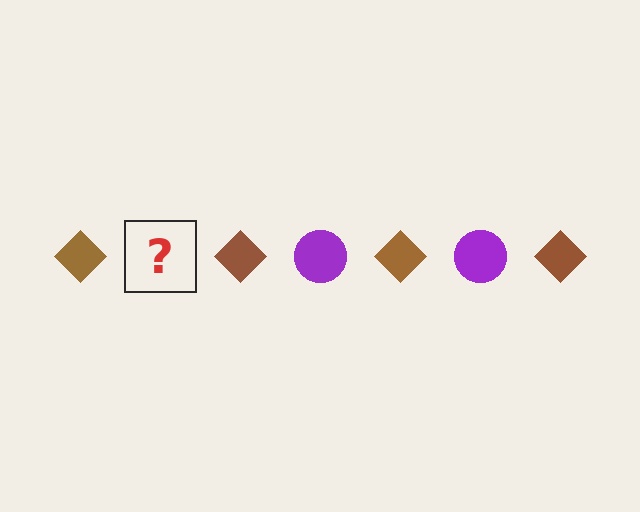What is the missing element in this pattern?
The missing element is a purple circle.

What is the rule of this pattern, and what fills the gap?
The rule is that the pattern alternates between brown diamond and purple circle. The gap should be filled with a purple circle.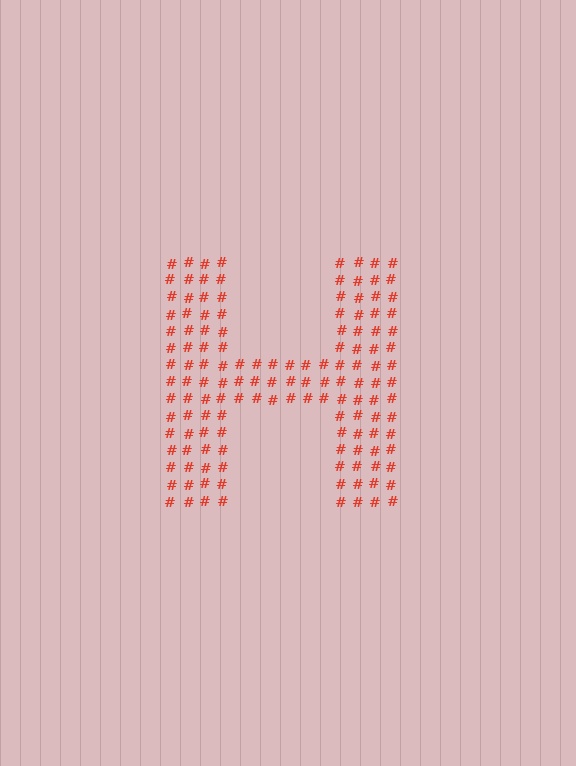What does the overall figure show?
The overall figure shows the letter H.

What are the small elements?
The small elements are hash symbols.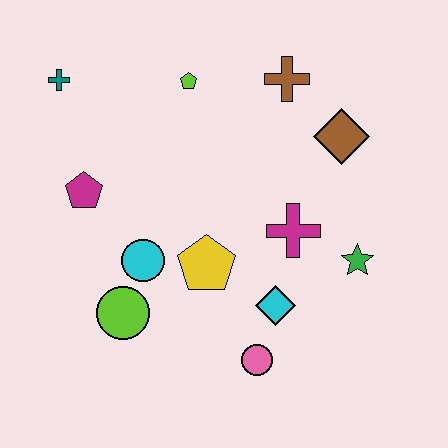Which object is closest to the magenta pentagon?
The cyan circle is closest to the magenta pentagon.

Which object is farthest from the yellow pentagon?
The teal cross is farthest from the yellow pentagon.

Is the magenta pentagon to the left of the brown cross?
Yes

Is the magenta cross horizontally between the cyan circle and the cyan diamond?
No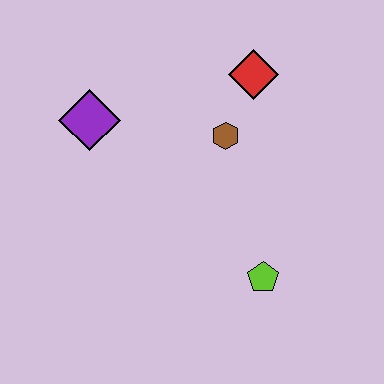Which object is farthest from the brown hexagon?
The lime pentagon is farthest from the brown hexagon.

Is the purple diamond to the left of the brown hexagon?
Yes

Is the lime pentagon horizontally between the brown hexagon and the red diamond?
No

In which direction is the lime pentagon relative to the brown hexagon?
The lime pentagon is below the brown hexagon.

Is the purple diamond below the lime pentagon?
No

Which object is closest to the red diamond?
The brown hexagon is closest to the red diamond.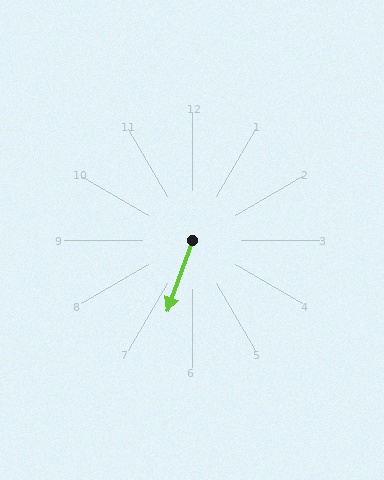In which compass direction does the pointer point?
South.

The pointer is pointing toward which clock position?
Roughly 7 o'clock.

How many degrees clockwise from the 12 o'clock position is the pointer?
Approximately 200 degrees.